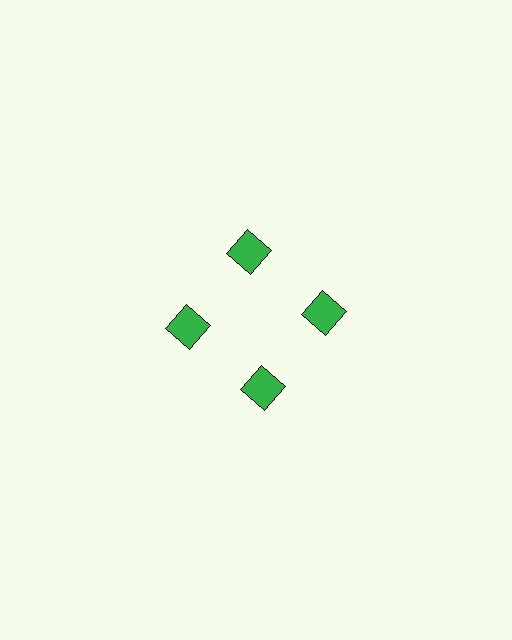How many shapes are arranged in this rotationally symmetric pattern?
There are 4 shapes, arranged in 4 groups of 1.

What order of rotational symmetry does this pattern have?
This pattern has 4-fold rotational symmetry.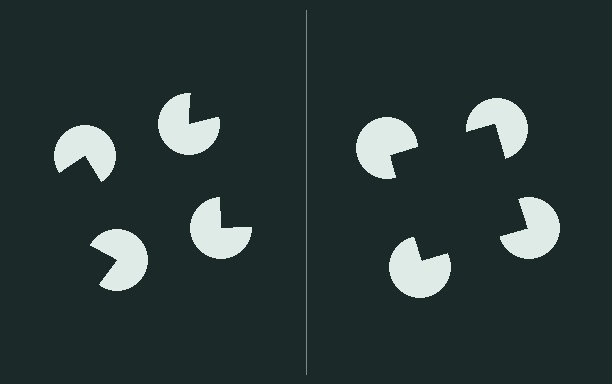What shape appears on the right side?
An illusory square.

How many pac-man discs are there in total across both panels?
8 — 4 on each side.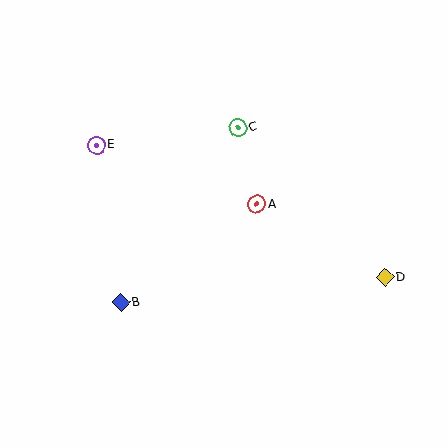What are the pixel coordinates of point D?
Point D is at (385, 278).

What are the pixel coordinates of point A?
Point A is at (257, 204).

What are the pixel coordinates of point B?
Point B is at (121, 303).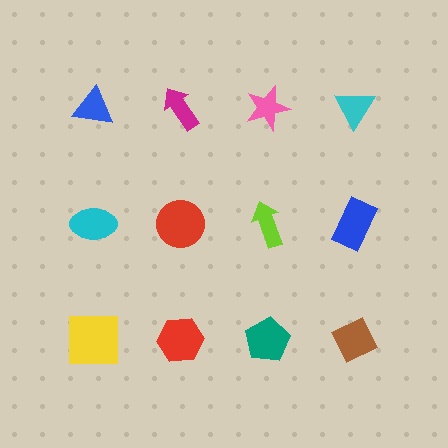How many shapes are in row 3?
4 shapes.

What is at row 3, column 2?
A red hexagon.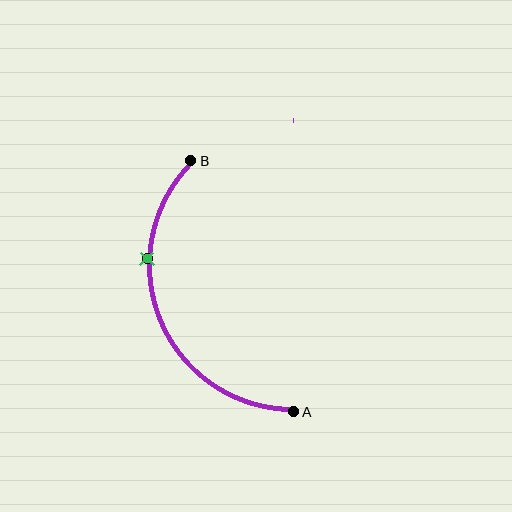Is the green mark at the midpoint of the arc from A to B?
No. The green mark lies on the arc but is closer to endpoint B. The arc midpoint would be at the point on the curve equidistant along the arc from both A and B.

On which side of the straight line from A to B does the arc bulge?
The arc bulges to the left of the straight line connecting A and B.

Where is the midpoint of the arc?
The arc midpoint is the point on the curve farthest from the straight line joining A and B. It sits to the left of that line.